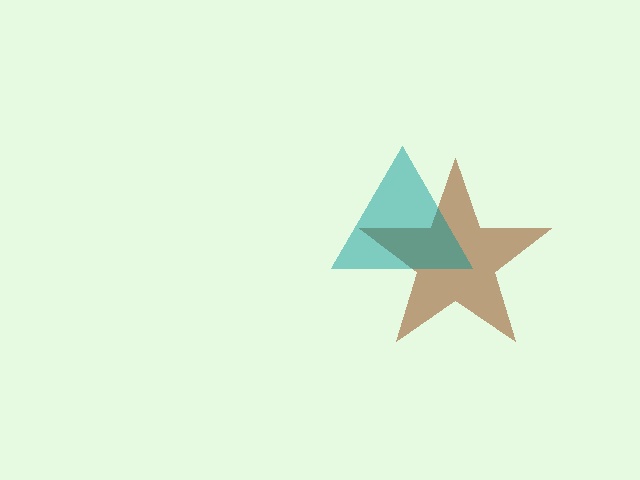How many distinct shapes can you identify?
There are 2 distinct shapes: a brown star, a teal triangle.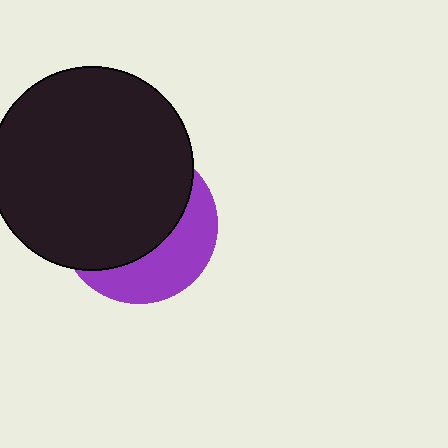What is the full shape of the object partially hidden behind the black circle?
The partially hidden object is a purple circle.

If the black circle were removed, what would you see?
You would see the complete purple circle.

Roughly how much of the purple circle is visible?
A small part of it is visible (roughly 36%).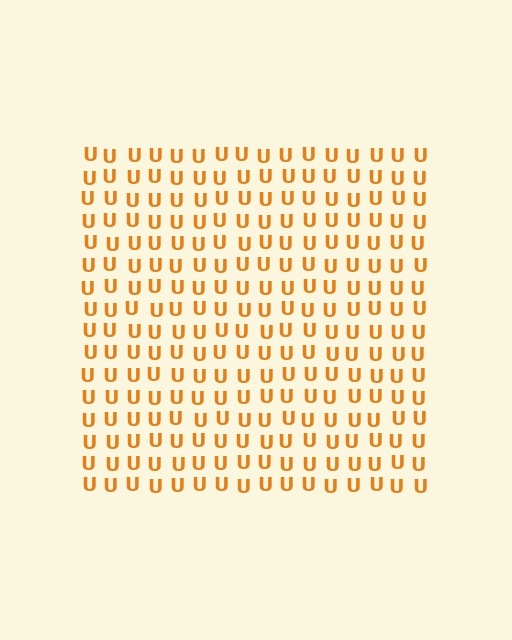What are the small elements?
The small elements are letter U's.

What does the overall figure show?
The overall figure shows a square.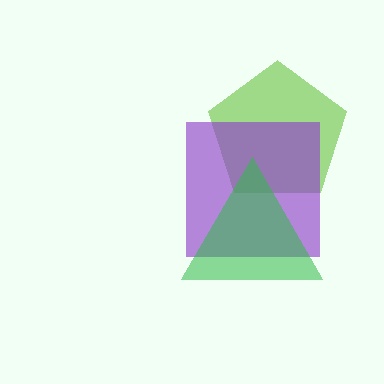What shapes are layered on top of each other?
The layered shapes are: a lime pentagon, a purple square, a green triangle.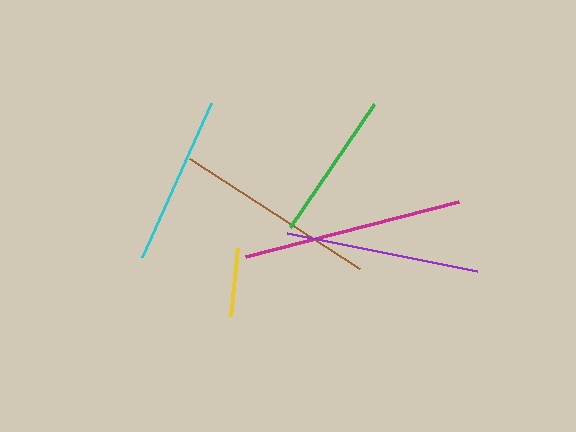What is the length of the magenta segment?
The magenta segment is approximately 220 pixels long.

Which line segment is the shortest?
The yellow line is the shortest at approximately 68 pixels.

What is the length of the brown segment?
The brown segment is approximately 202 pixels long.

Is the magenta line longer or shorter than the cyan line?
The magenta line is longer than the cyan line.